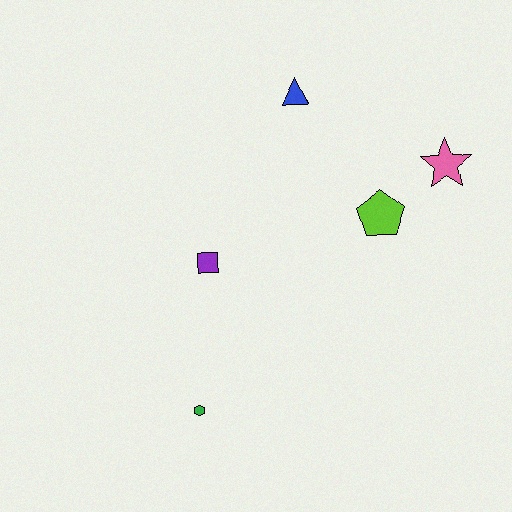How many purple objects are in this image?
There is 1 purple object.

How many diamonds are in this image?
There are no diamonds.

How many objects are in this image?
There are 5 objects.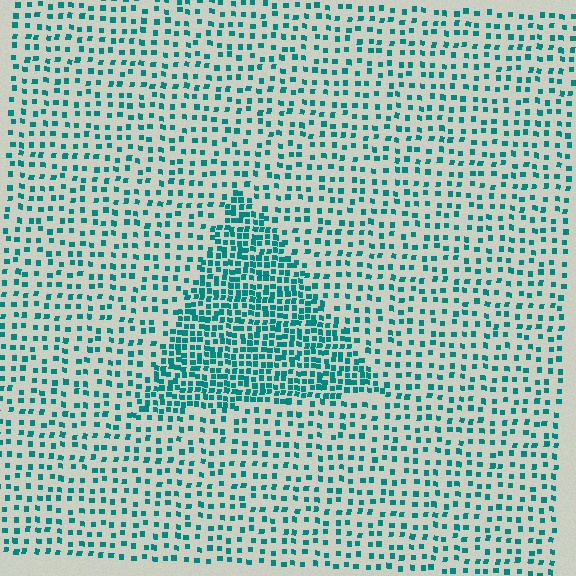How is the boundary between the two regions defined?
The boundary is defined by a change in element density (approximately 2.3x ratio). All elements are the same color, size, and shape.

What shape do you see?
I see a triangle.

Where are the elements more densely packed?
The elements are more densely packed inside the triangle boundary.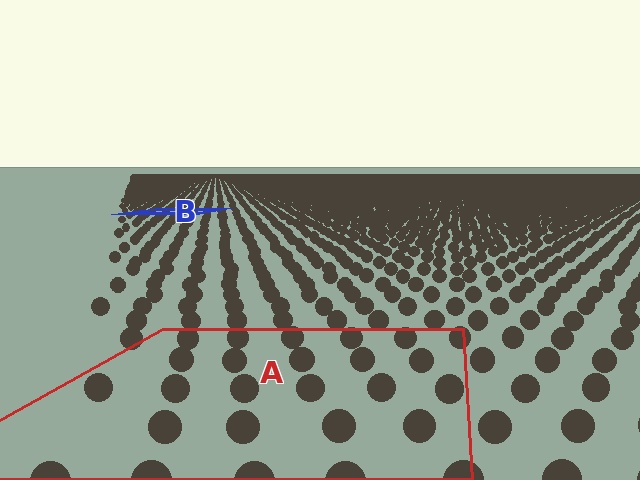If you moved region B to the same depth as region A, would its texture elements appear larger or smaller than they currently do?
They would appear larger. At a closer depth, the same texture elements are projected at a bigger on-screen size.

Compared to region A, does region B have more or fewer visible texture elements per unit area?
Region B has more texture elements per unit area — they are packed more densely because it is farther away.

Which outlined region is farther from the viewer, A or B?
Region B is farther from the viewer — the texture elements inside it appear smaller and more densely packed.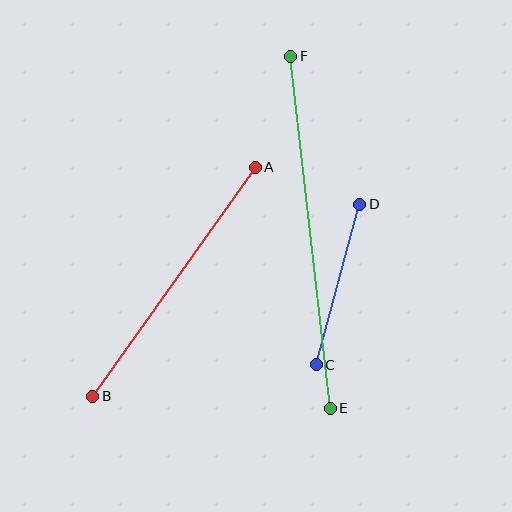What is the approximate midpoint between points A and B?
The midpoint is at approximately (174, 282) pixels.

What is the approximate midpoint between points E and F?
The midpoint is at approximately (311, 232) pixels.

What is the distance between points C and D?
The distance is approximately 166 pixels.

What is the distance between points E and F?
The distance is approximately 354 pixels.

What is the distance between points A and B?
The distance is approximately 281 pixels.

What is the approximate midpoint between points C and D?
The midpoint is at approximately (338, 285) pixels.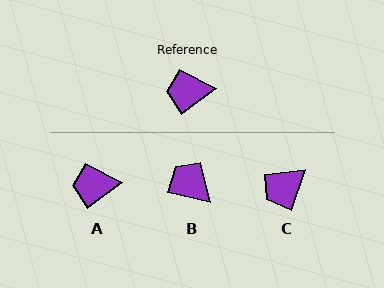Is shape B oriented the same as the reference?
No, it is off by about 49 degrees.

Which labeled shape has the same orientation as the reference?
A.